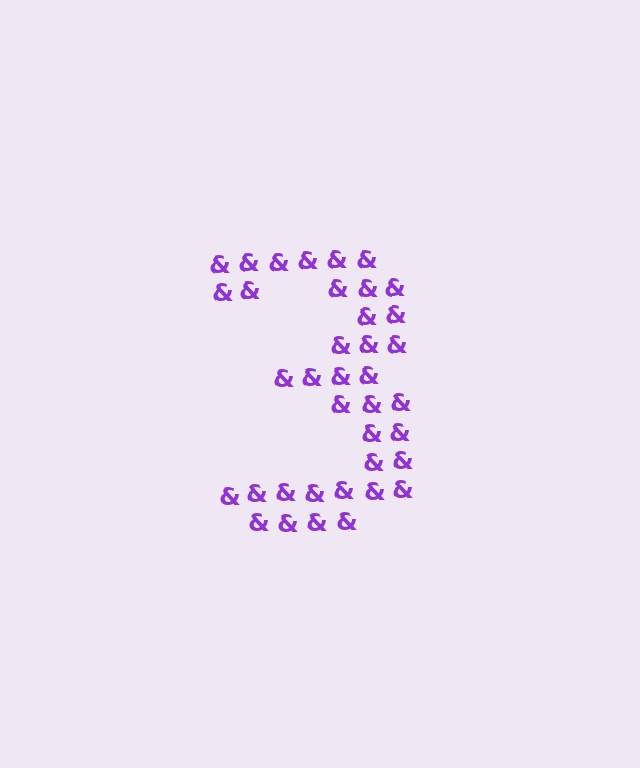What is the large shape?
The large shape is the digit 3.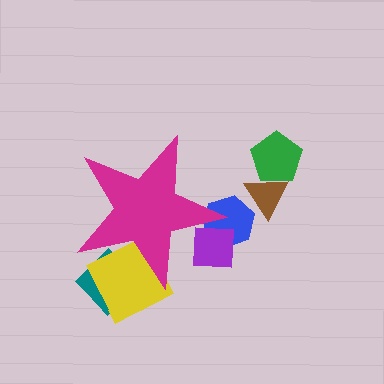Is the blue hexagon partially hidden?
Yes, the blue hexagon is partially hidden behind the magenta star.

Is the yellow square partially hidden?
Yes, the yellow square is partially hidden behind the magenta star.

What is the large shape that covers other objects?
A magenta star.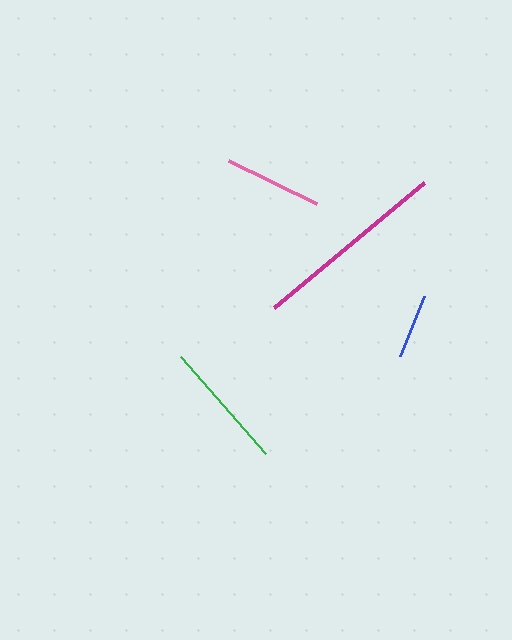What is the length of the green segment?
The green segment is approximately 128 pixels long.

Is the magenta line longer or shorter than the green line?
The magenta line is longer than the green line.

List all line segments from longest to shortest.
From longest to shortest: magenta, green, pink, blue.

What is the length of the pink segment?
The pink segment is approximately 98 pixels long.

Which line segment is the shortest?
The blue line is the shortest at approximately 65 pixels.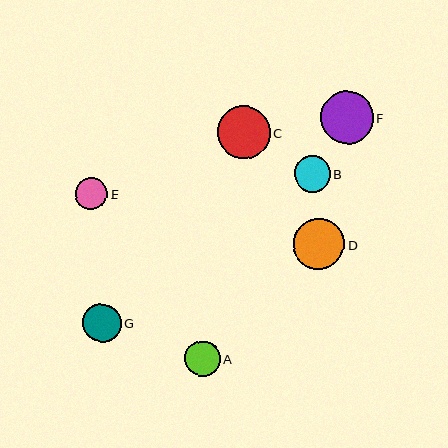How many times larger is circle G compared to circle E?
Circle G is approximately 1.2 times the size of circle E.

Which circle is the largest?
Circle C is the largest with a size of approximately 53 pixels.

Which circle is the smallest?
Circle E is the smallest with a size of approximately 33 pixels.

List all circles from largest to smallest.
From largest to smallest: C, F, D, G, B, A, E.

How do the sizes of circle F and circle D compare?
Circle F and circle D are approximately the same size.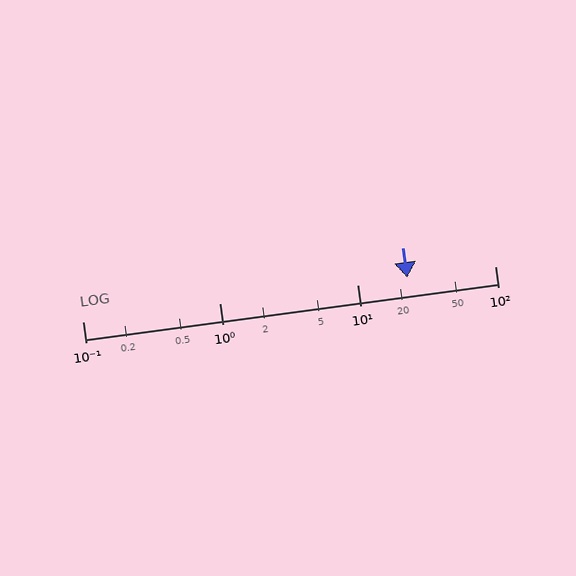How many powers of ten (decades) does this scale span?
The scale spans 3 decades, from 0.1 to 100.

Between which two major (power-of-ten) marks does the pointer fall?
The pointer is between 10 and 100.